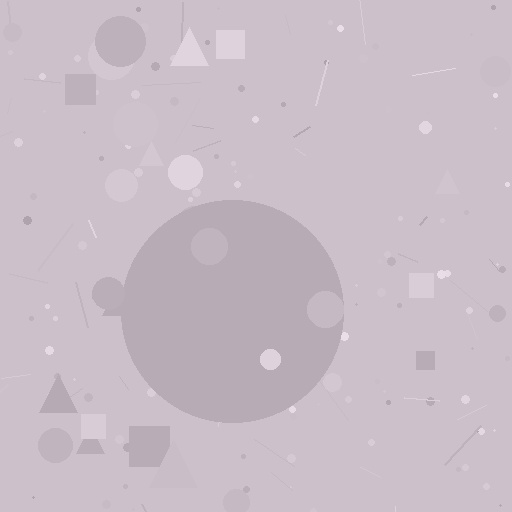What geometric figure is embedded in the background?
A circle is embedded in the background.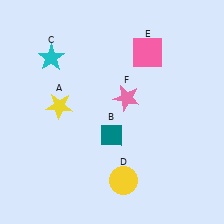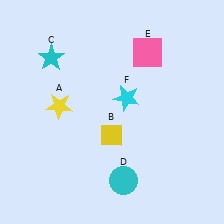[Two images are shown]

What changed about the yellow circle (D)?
In Image 1, D is yellow. In Image 2, it changed to cyan.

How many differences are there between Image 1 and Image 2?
There are 3 differences between the two images.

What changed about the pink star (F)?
In Image 1, F is pink. In Image 2, it changed to cyan.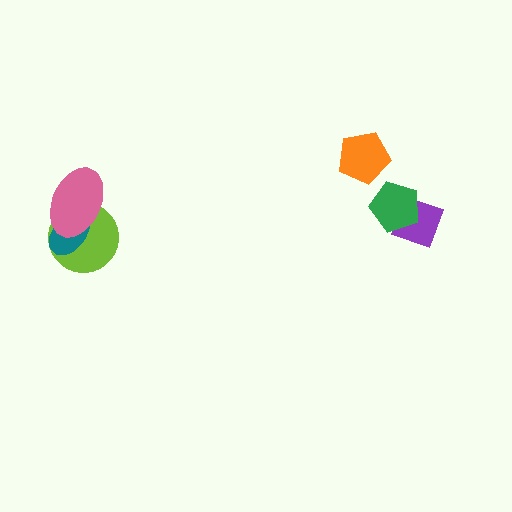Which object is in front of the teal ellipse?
The pink ellipse is in front of the teal ellipse.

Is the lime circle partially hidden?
Yes, it is partially covered by another shape.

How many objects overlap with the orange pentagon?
0 objects overlap with the orange pentagon.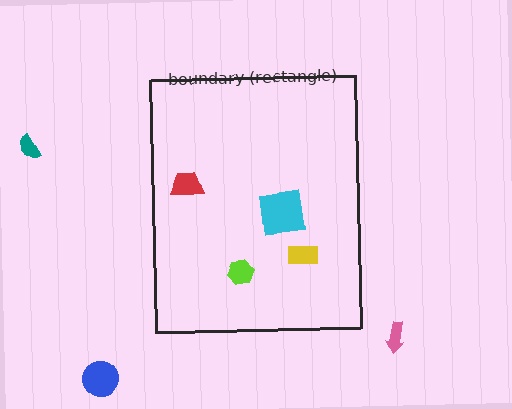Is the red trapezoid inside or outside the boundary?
Inside.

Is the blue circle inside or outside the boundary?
Outside.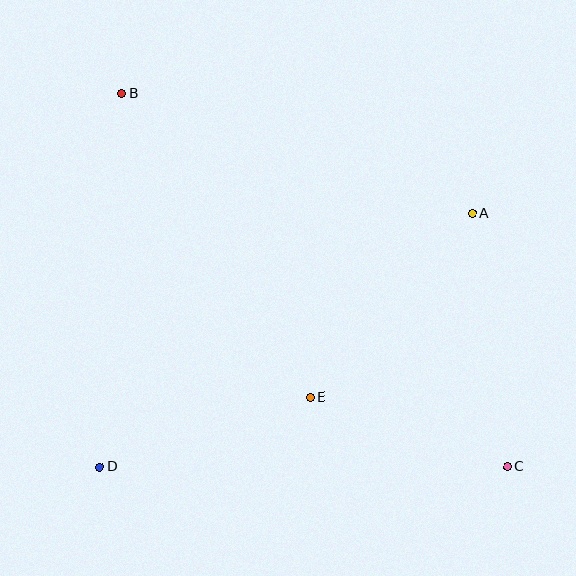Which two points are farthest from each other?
Points B and C are farthest from each other.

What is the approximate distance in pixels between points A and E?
The distance between A and E is approximately 245 pixels.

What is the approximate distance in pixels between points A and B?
The distance between A and B is approximately 370 pixels.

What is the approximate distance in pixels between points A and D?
The distance between A and D is approximately 451 pixels.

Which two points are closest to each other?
Points C and E are closest to each other.